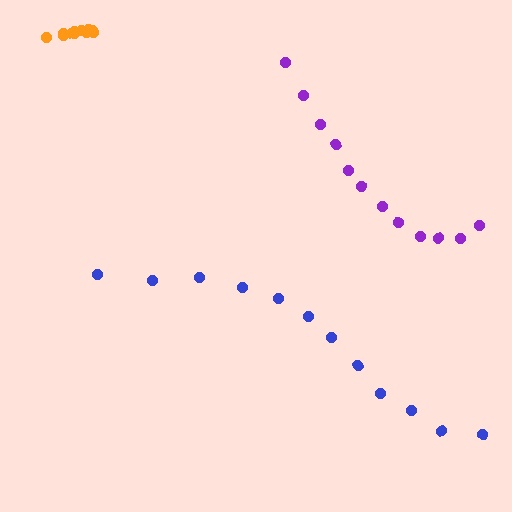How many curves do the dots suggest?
There are 3 distinct paths.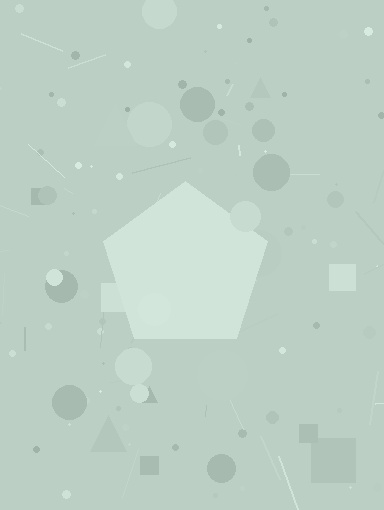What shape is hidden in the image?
A pentagon is hidden in the image.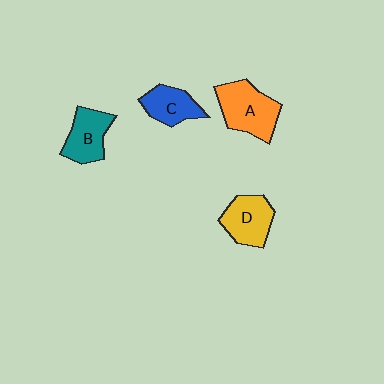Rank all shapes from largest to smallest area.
From largest to smallest: A (orange), D (yellow), B (teal), C (blue).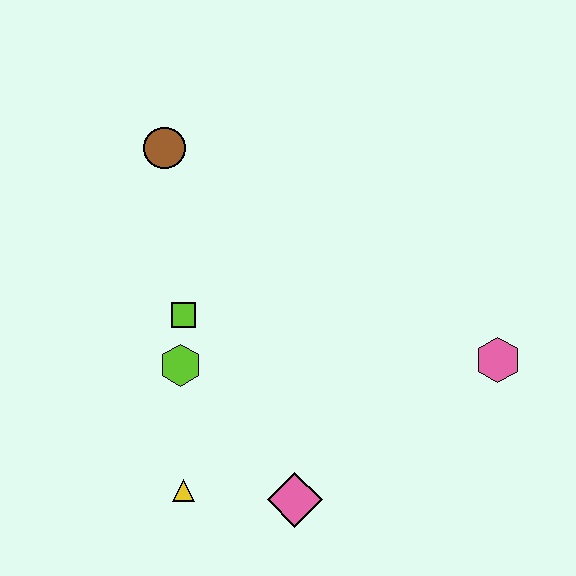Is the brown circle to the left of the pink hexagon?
Yes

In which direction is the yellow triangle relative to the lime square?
The yellow triangle is below the lime square.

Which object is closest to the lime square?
The lime hexagon is closest to the lime square.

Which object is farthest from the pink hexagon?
The brown circle is farthest from the pink hexagon.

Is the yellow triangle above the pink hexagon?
No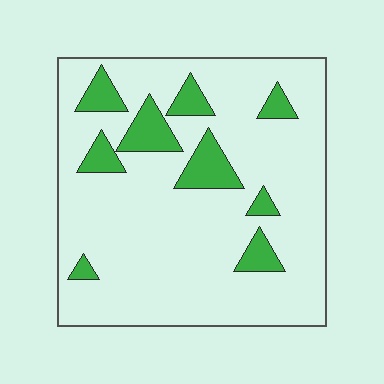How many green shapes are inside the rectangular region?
9.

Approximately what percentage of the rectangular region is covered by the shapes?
Approximately 15%.